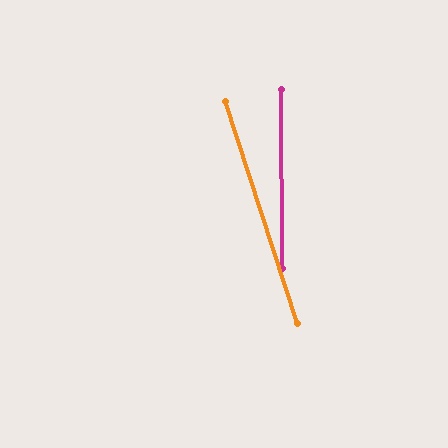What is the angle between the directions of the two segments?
Approximately 18 degrees.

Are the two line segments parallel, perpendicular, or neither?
Neither parallel nor perpendicular — they differ by about 18°.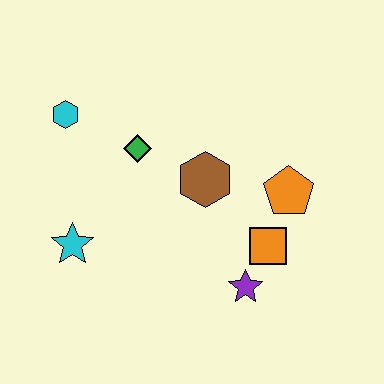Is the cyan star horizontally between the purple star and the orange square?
No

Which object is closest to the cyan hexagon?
The green diamond is closest to the cyan hexagon.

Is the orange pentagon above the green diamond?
No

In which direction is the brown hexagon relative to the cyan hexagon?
The brown hexagon is to the right of the cyan hexagon.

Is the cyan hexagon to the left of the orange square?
Yes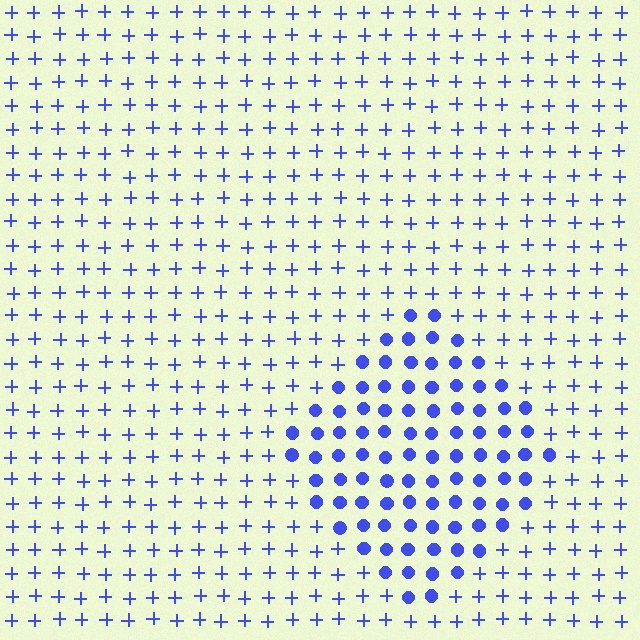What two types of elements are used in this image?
The image uses circles inside the diamond region and plus signs outside it.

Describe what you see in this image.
The image is filled with small blue elements arranged in a uniform grid. A diamond-shaped region contains circles, while the surrounding area contains plus signs. The boundary is defined purely by the change in element shape.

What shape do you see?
I see a diamond.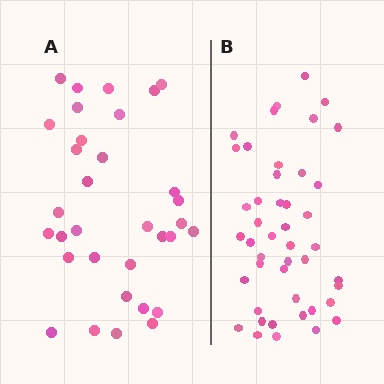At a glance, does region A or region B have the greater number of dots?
Region B (the right region) has more dots.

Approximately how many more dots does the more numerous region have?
Region B has roughly 12 or so more dots than region A.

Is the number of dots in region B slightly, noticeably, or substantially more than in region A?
Region B has noticeably more, but not dramatically so. The ratio is roughly 1.4 to 1.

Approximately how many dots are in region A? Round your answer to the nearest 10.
About 30 dots. (The exact count is 33, which rounds to 30.)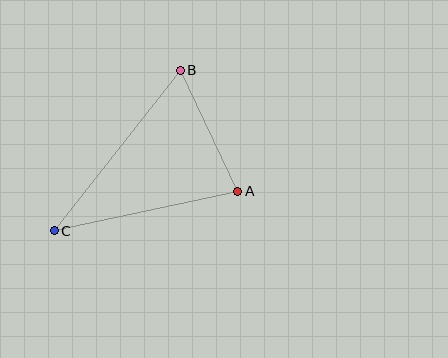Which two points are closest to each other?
Points A and B are closest to each other.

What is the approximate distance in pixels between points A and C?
The distance between A and C is approximately 188 pixels.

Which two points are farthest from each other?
Points B and C are farthest from each other.